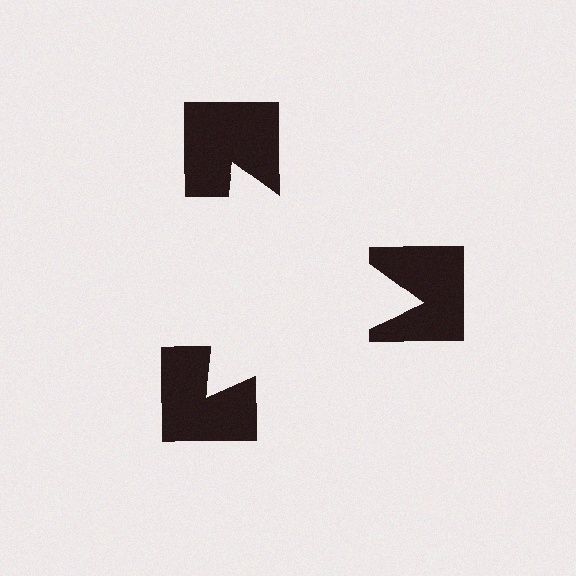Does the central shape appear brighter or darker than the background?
It typically appears slightly brighter than the background, even though no actual brightness change is drawn.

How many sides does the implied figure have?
3 sides.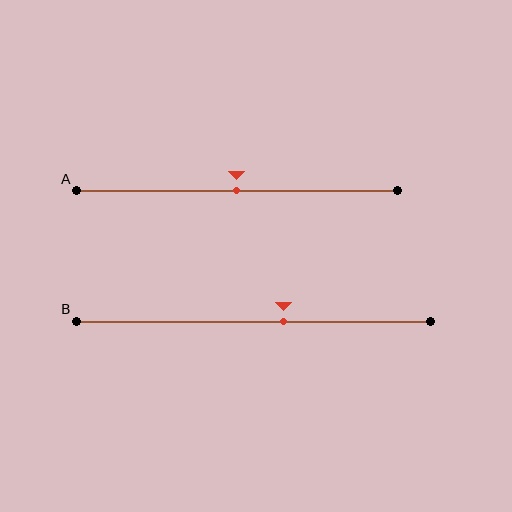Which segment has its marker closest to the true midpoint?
Segment A has its marker closest to the true midpoint.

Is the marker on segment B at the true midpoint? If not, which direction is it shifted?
No, the marker on segment B is shifted to the right by about 9% of the segment length.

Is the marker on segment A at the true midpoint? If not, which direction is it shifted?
Yes, the marker on segment A is at the true midpoint.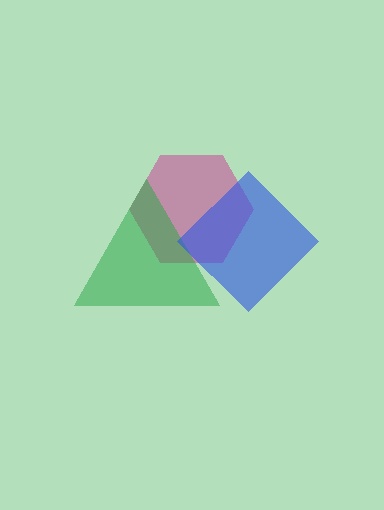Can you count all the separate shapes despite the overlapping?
Yes, there are 3 separate shapes.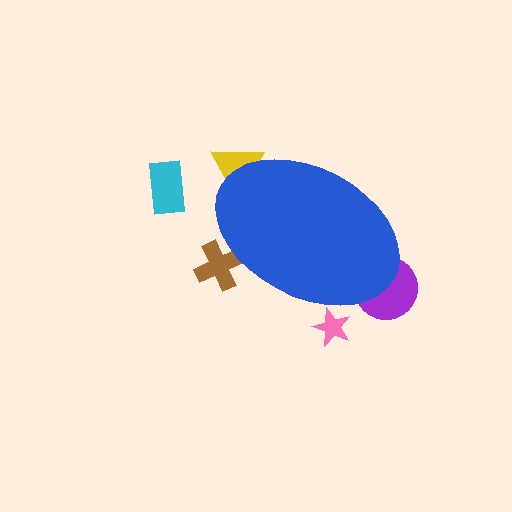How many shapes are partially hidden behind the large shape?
4 shapes are partially hidden.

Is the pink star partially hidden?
Yes, the pink star is partially hidden behind the blue ellipse.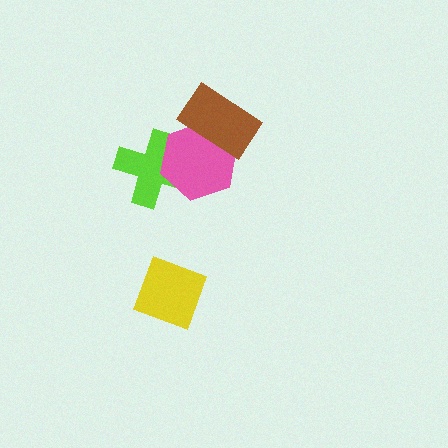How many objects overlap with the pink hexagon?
2 objects overlap with the pink hexagon.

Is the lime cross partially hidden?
Yes, it is partially covered by another shape.